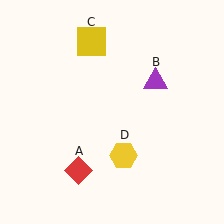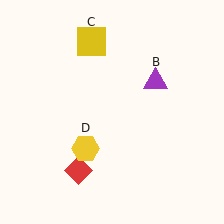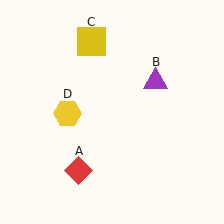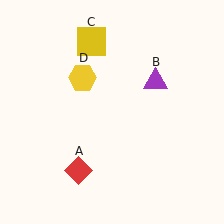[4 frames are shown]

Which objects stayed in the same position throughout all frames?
Red diamond (object A) and purple triangle (object B) and yellow square (object C) remained stationary.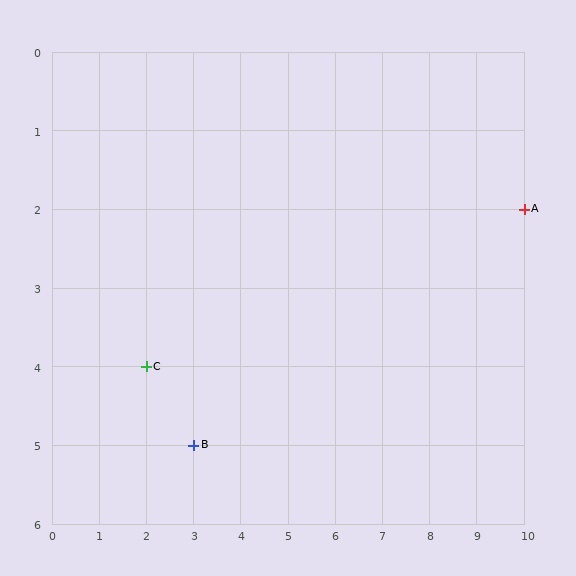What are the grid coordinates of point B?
Point B is at grid coordinates (3, 5).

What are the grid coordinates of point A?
Point A is at grid coordinates (10, 2).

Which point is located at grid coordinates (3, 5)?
Point B is at (3, 5).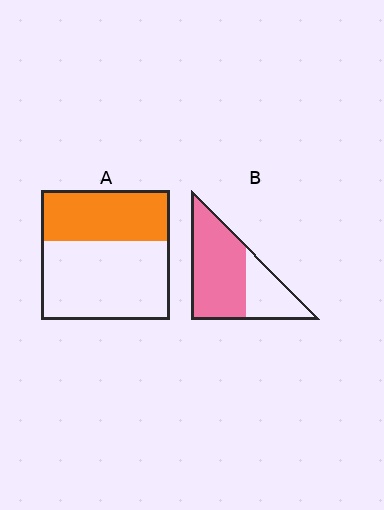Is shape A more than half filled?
No.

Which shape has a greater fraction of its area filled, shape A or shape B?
Shape B.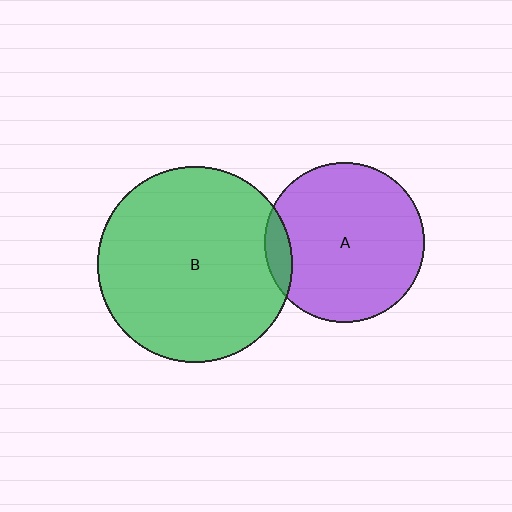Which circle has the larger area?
Circle B (green).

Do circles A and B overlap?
Yes.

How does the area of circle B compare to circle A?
Approximately 1.5 times.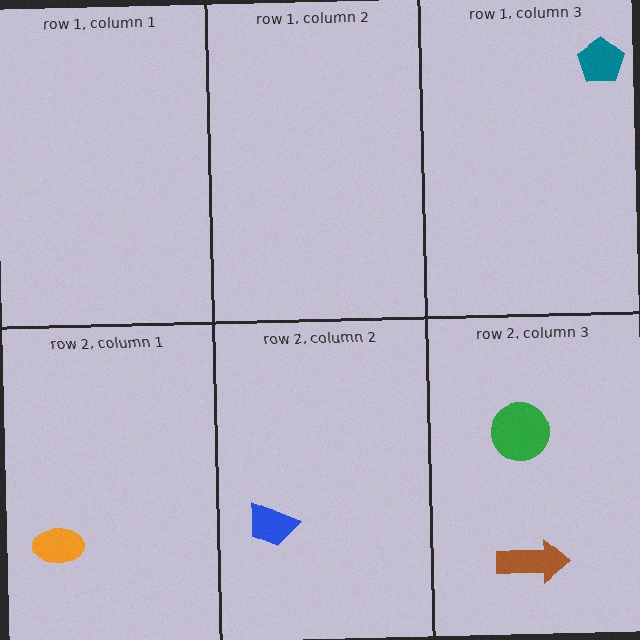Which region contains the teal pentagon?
The row 1, column 3 region.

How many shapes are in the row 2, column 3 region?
2.